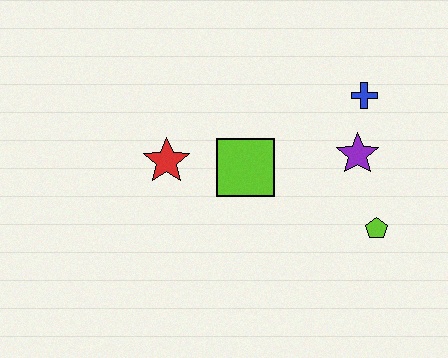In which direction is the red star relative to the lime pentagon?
The red star is to the left of the lime pentagon.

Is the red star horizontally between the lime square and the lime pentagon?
No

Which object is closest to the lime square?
The red star is closest to the lime square.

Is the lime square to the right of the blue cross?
No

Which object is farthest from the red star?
The lime pentagon is farthest from the red star.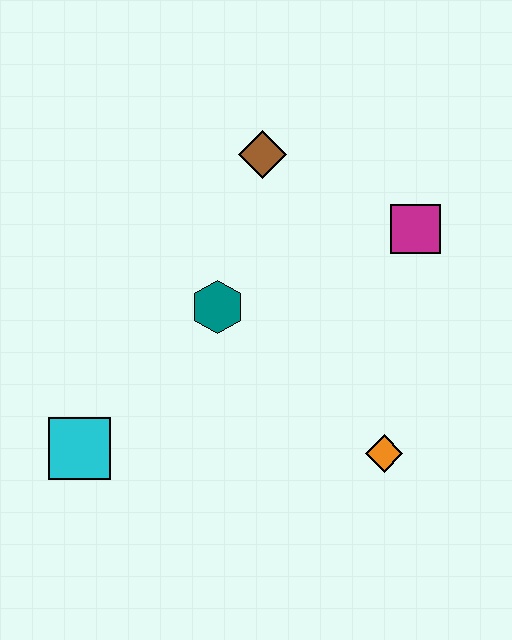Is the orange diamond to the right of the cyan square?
Yes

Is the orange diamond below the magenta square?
Yes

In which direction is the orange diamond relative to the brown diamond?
The orange diamond is below the brown diamond.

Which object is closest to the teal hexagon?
The brown diamond is closest to the teal hexagon.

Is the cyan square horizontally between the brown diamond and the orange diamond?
No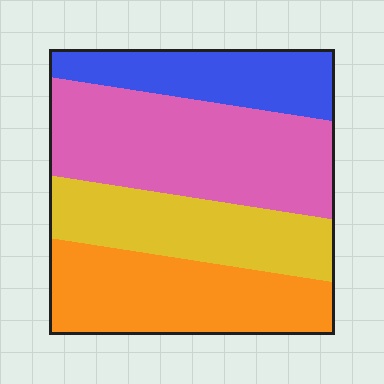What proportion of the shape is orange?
Orange takes up about one quarter (1/4) of the shape.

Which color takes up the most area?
Pink, at roughly 35%.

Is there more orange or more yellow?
Orange.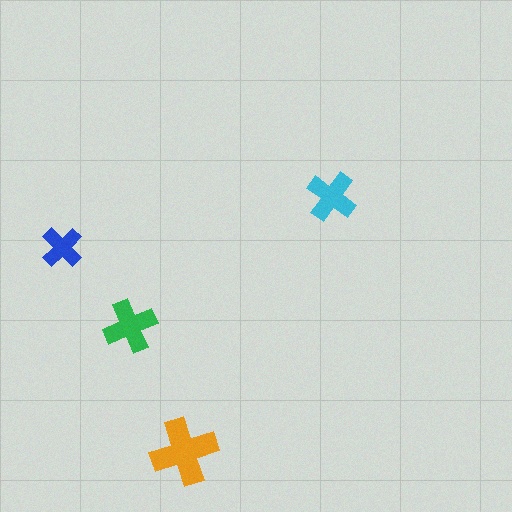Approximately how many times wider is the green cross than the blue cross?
About 1.5 times wider.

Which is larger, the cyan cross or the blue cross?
The cyan one.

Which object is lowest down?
The orange cross is bottommost.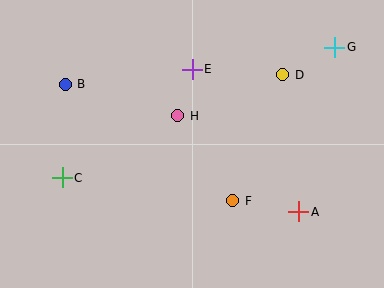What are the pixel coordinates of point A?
Point A is at (299, 212).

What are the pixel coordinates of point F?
Point F is at (232, 201).